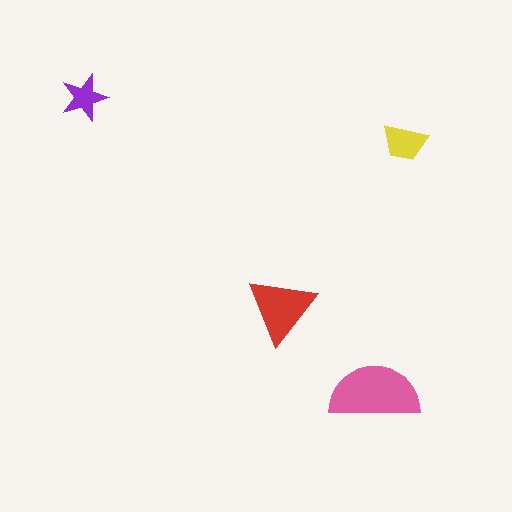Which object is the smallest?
The purple star.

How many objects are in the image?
There are 4 objects in the image.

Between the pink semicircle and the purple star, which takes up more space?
The pink semicircle.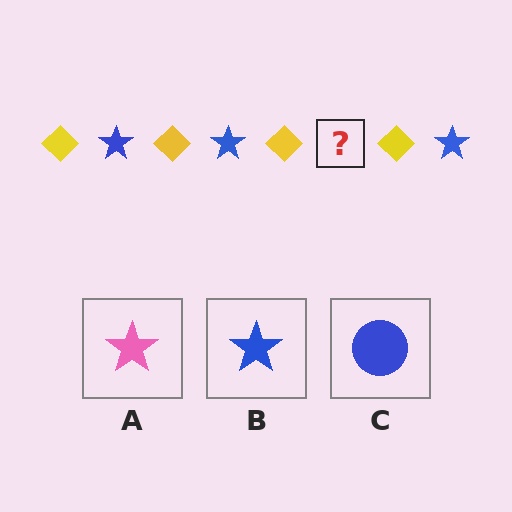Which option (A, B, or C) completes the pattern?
B.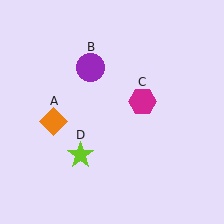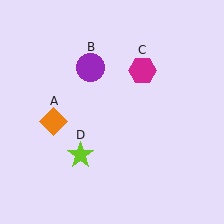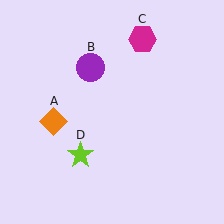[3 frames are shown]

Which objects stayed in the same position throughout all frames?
Orange diamond (object A) and purple circle (object B) and lime star (object D) remained stationary.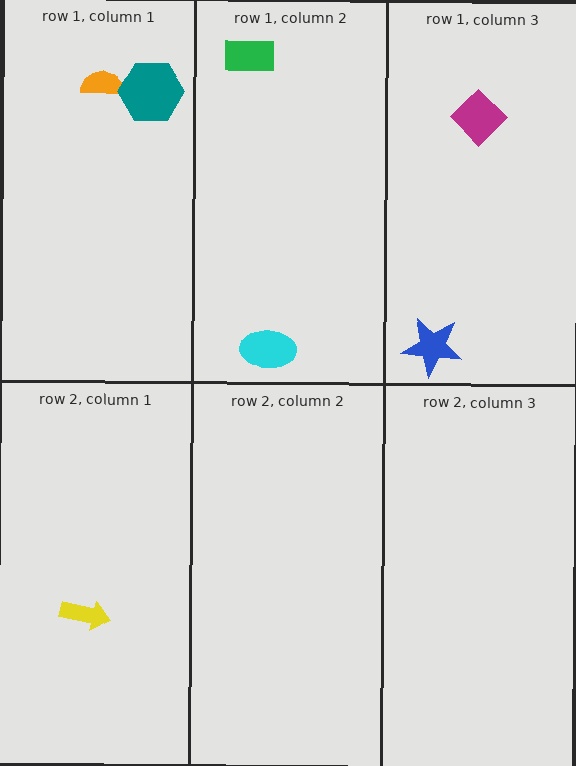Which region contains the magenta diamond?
The row 1, column 3 region.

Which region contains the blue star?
The row 1, column 3 region.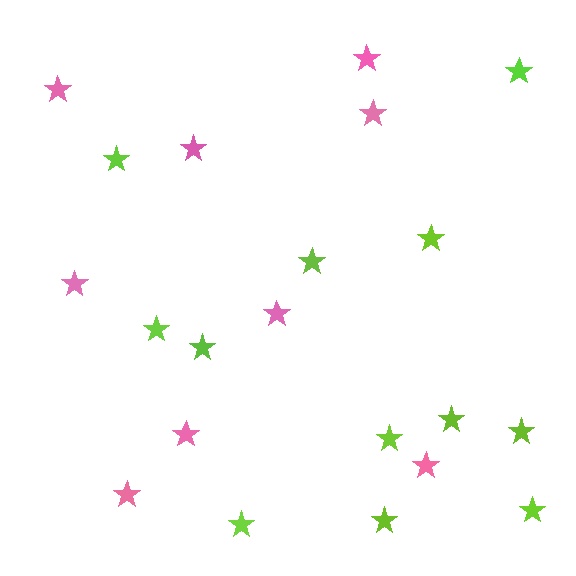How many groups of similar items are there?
There are 2 groups: one group of pink stars (9) and one group of lime stars (12).